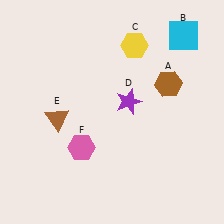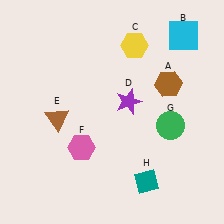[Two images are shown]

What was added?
A green circle (G), a teal diamond (H) were added in Image 2.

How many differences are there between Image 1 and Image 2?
There are 2 differences between the two images.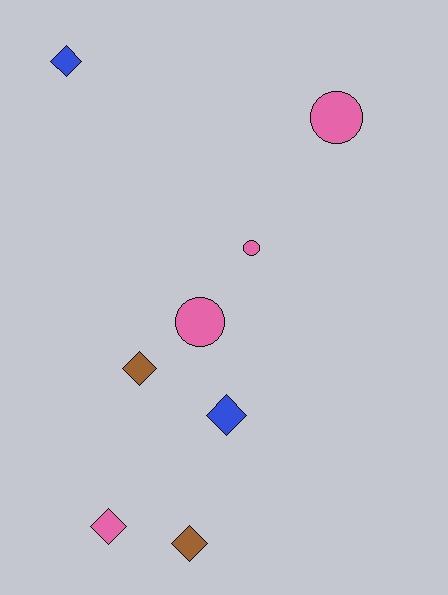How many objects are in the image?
There are 8 objects.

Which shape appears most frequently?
Diamond, with 5 objects.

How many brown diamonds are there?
There are 2 brown diamonds.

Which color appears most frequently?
Pink, with 4 objects.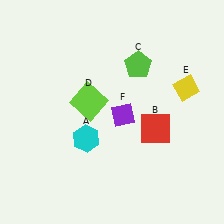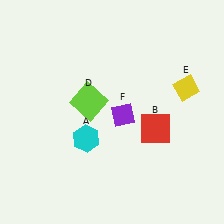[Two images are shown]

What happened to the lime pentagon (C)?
The lime pentagon (C) was removed in Image 2. It was in the top-right area of Image 1.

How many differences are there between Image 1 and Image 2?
There is 1 difference between the two images.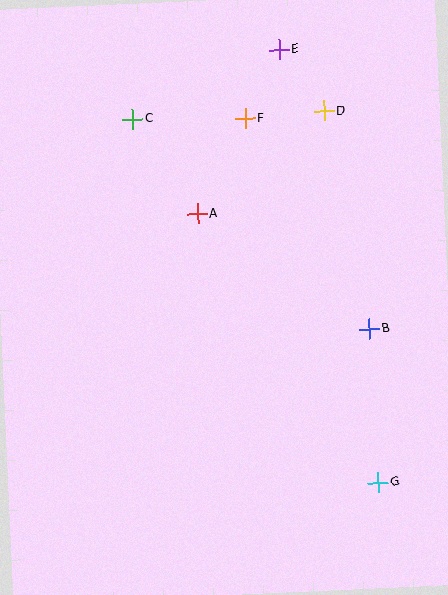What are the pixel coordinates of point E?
Point E is at (279, 50).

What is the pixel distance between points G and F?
The distance between G and F is 387 pixels.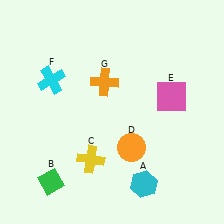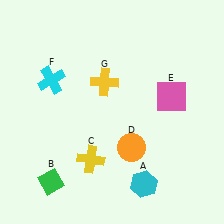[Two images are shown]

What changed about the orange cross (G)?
In Image 1, G is orange. In Image 2, it changed to yellow.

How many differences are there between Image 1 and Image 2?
There is 1 difference between the two images.